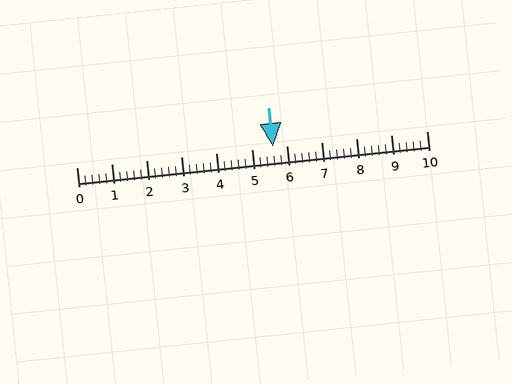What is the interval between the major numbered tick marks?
The major tick marks are spaced 1 units apart.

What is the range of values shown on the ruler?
The ruler shows values from 0 to 10.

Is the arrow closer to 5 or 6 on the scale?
The arrow is closer to 6.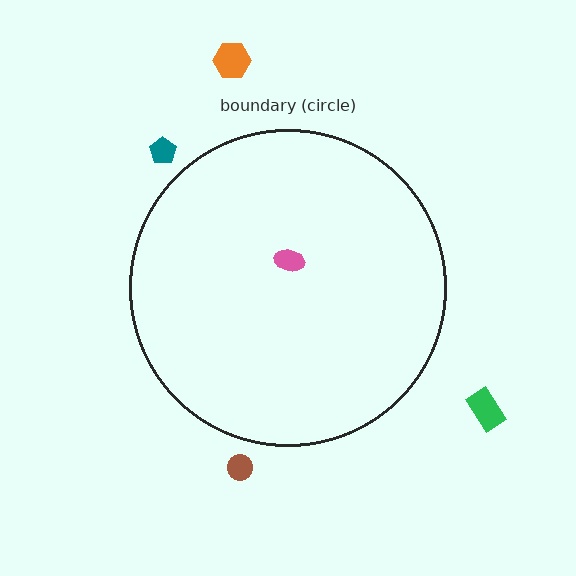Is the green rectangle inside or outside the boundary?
Outside.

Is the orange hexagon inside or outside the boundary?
Outside.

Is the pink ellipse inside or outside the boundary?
Inside.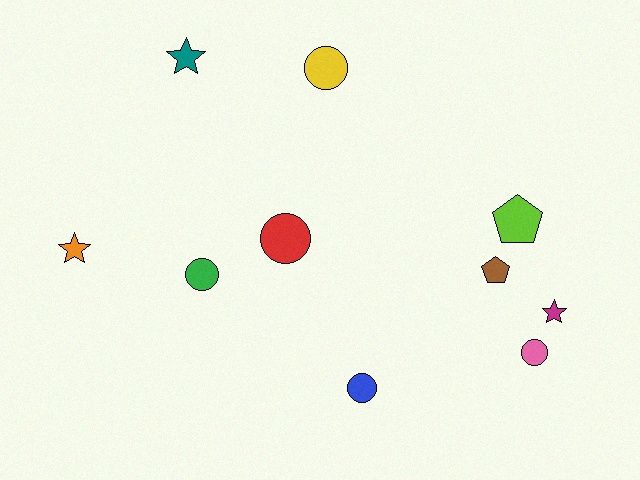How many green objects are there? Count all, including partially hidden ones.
There is 1 green object.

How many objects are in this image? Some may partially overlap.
There are 10 objects.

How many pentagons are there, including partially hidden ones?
There are 2 pentagons.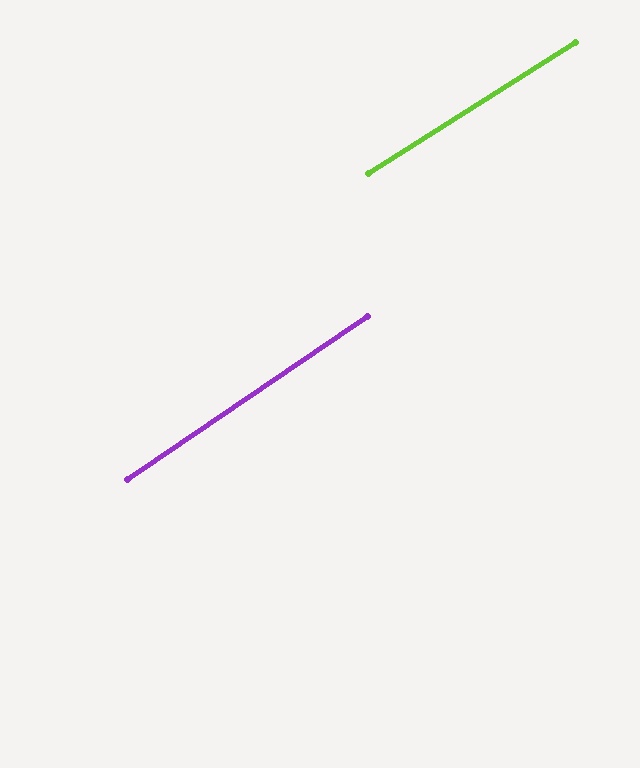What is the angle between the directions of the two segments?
Approximately 2 degrees.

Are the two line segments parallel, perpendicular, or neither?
Parallel — their directions differ by only 1.9°.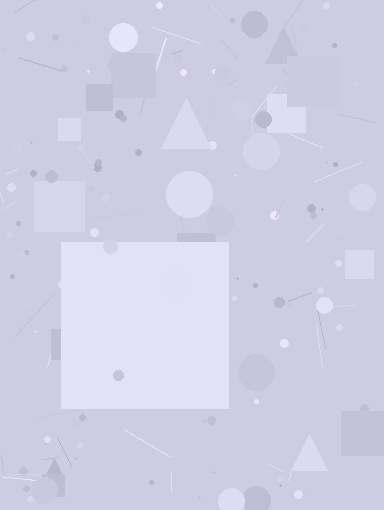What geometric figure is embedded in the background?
A square is embedded in the background.